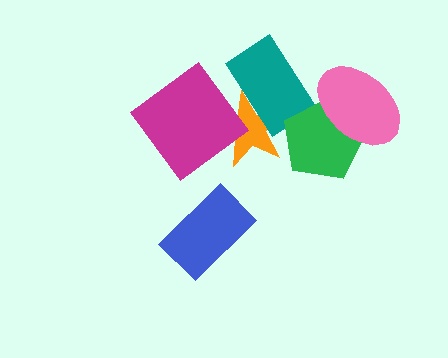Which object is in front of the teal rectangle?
The green pentagon is in front of the teal rectangle.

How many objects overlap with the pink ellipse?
1 object overlaps with the pink ellipse.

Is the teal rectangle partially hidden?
Yes, it is partially covered by another shape.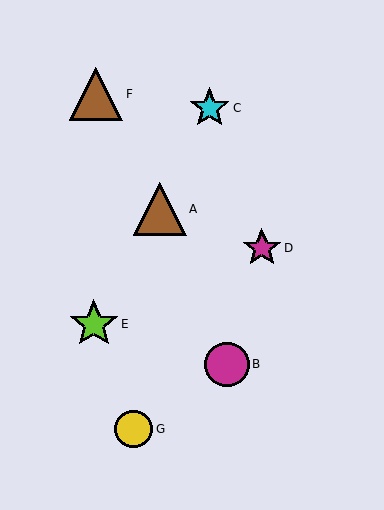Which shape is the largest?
The brown triangle (labeled F) is the largest.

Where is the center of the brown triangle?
The center of the brown triangle is at (160, 209).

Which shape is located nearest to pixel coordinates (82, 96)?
The brown triangle (labeled F) at (96, 94) is nearest to that location.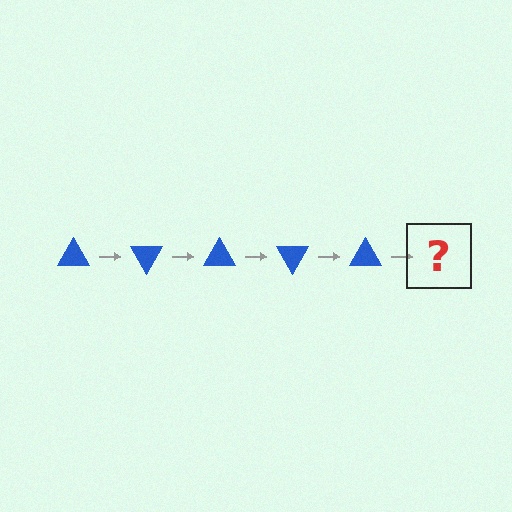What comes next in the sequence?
The next element should be a blue triangle rotated 300 degrees.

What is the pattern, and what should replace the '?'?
The pattern is that the triangle rotates 60 degrees each step. The '?' should be a blue triangle rotated 300 degrees.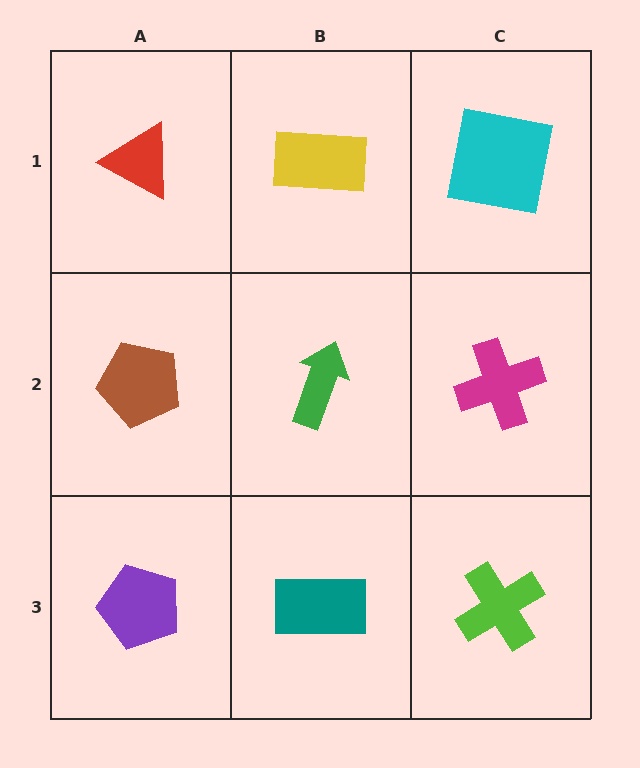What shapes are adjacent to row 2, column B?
A yellow rectangle (row 1, column B), a teal rectangle (row 3, column B), a brown pentagon (row 2, column A), a magenta cross (row 2, column C).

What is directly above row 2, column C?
A cyan square.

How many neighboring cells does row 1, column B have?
3.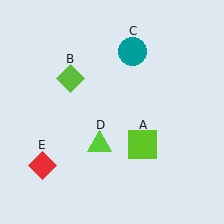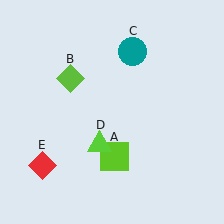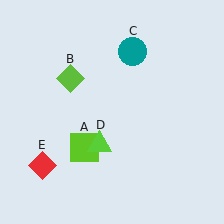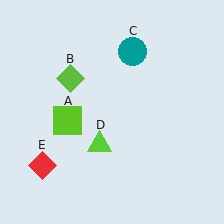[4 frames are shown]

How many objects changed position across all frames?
1 object changed position: lime square (object A).